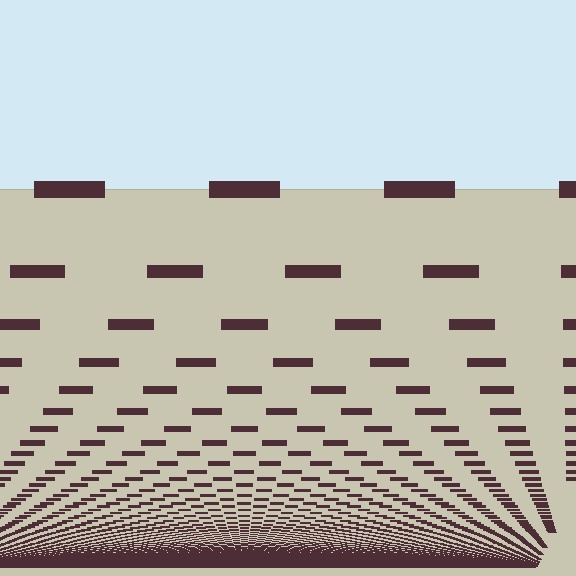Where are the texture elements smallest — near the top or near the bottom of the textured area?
Near the bottom.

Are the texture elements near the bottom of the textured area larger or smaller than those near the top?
Smaller. The gradient is inverted — elements near the bottom are smaller and denser.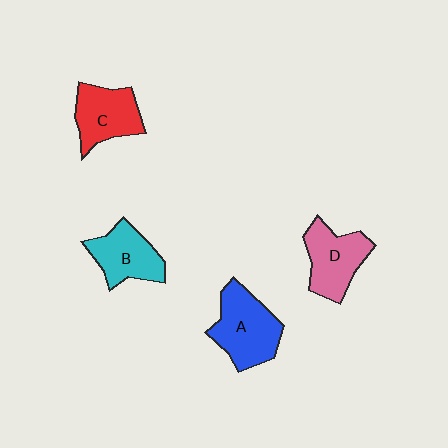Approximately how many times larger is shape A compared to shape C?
Approximately 1.2 times.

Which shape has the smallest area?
Shape B (cyan).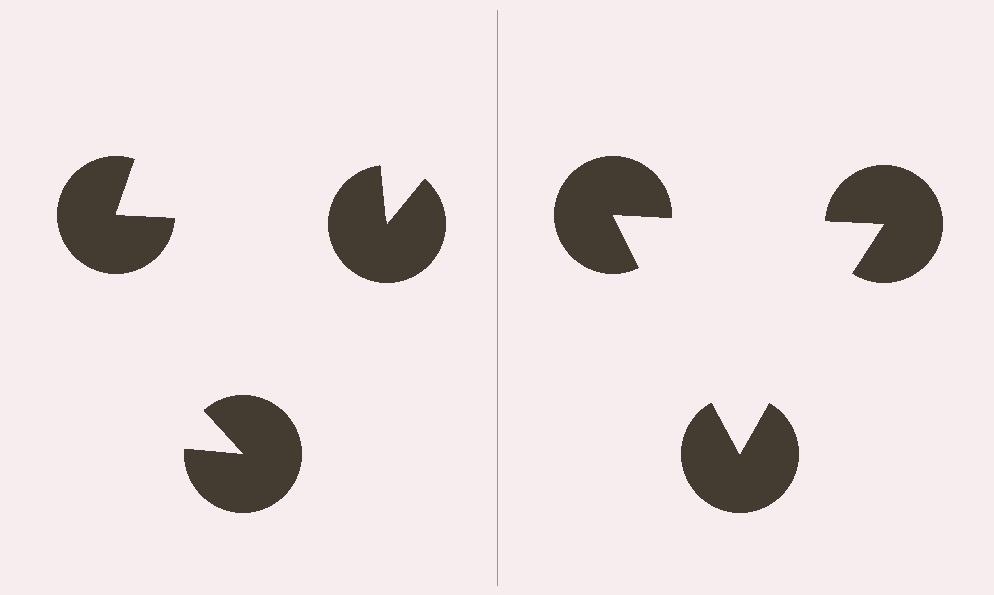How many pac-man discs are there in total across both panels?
6 — 3 on each side.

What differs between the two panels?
The pac-man discs are positioned identically on both sides; only the wedge orientations differ. On the right they align to a triangle; on the left they are misaligned.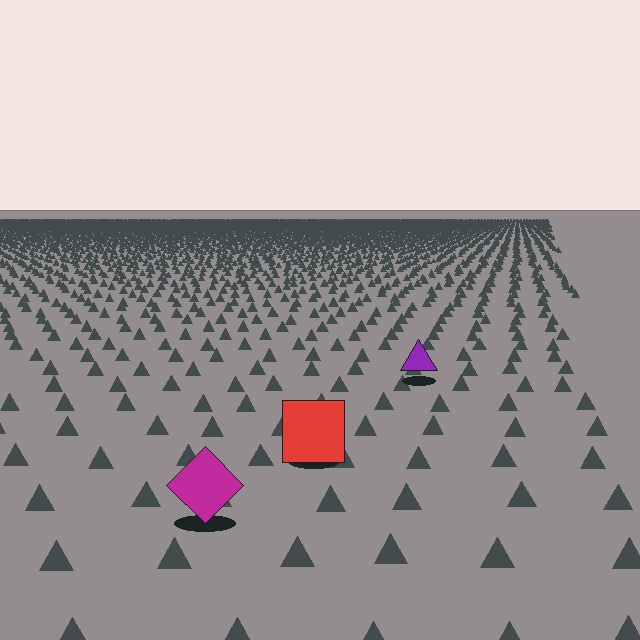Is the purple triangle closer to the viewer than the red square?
No. The red square is closer — you can tell from the texture gradient: the ground texture is coarser near it.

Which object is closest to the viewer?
The magenta diamond is closest. The texture marks near it are larger and more spread out.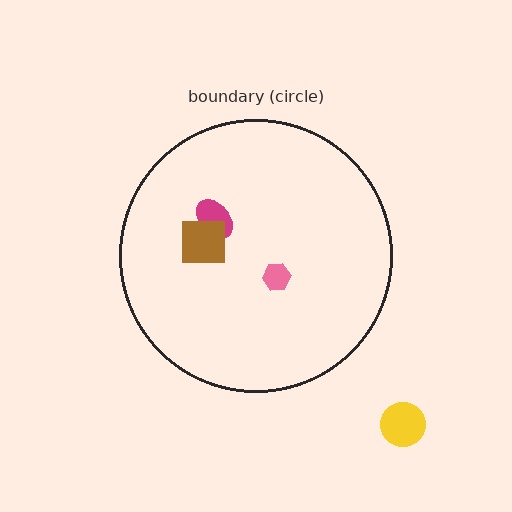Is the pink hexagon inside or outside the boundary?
Inside.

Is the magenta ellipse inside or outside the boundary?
Inside.